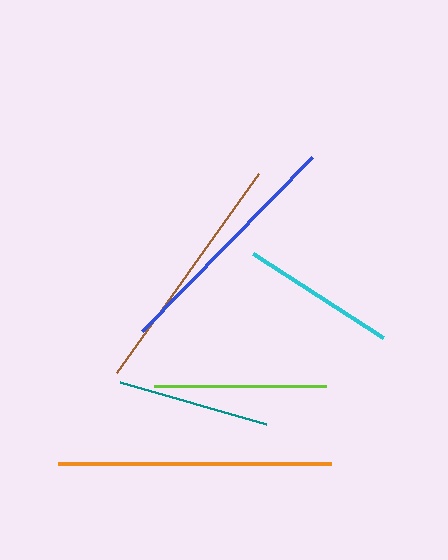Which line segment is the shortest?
The teal line is the shortest at approximately 152 pixels.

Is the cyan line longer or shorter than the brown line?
The brown line is longer than the cyan line.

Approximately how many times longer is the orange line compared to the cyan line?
The orange line is approximately 1.8 times the length of the cyan line.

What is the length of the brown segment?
The brown segment is approximately 244 pixels long.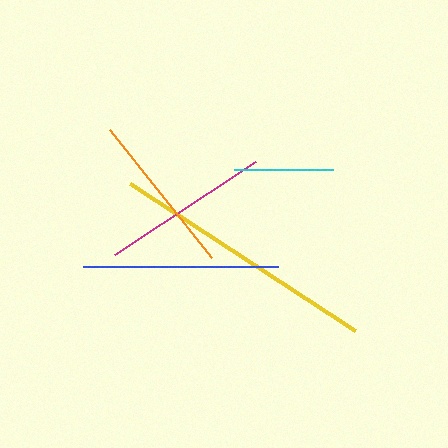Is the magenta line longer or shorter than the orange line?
The magenta line is longer than the orange line.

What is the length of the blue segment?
The blue segment is approximately 194 pixels long.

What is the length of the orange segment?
The orange segment is approximately 164 pixels long.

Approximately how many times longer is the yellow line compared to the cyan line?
The yellow line is approximately 2.7 times the length of the cyan line.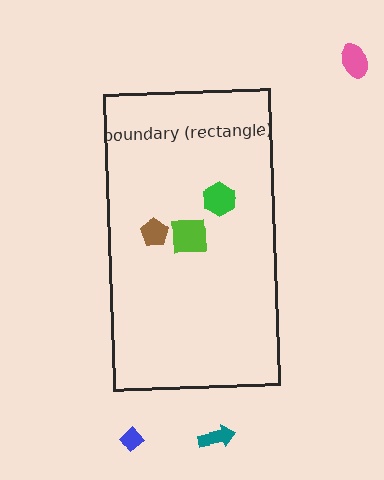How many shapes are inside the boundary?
3 inside, 3 outside.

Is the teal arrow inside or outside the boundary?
Outside.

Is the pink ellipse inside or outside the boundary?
Outside.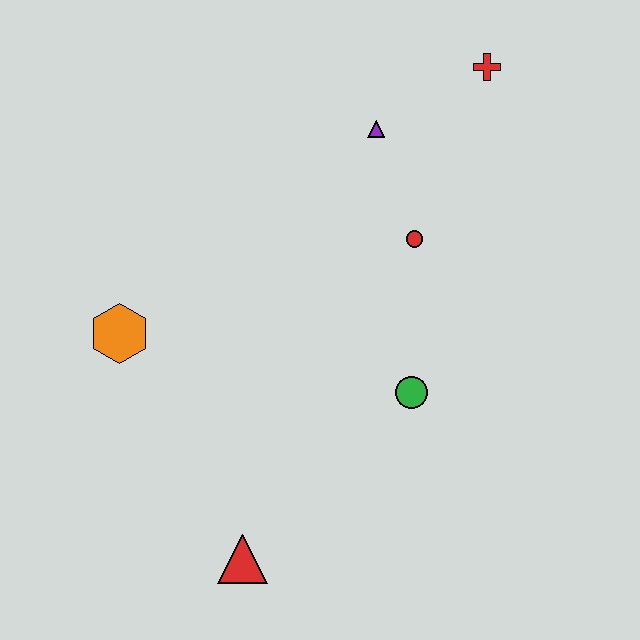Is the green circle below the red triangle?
No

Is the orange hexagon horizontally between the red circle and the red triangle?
No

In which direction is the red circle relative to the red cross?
The red circle is below the red cross.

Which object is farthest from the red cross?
The red triangle is farthest from the red cross.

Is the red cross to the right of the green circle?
Yes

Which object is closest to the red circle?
The purple triangle is closest to the red circle.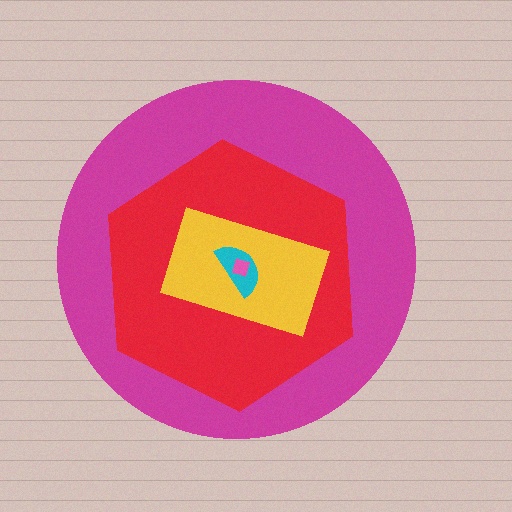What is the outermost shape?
The magenta circle.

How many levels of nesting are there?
5.